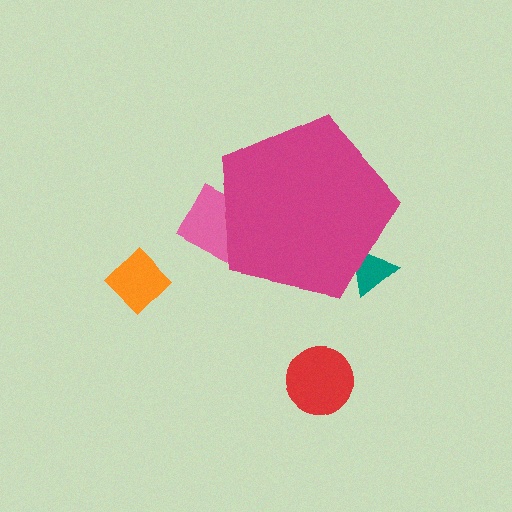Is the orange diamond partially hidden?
No, the orange diamond is fully visible.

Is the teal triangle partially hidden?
Yes, the teal triangle is partially hidden behind the magenta pentagon.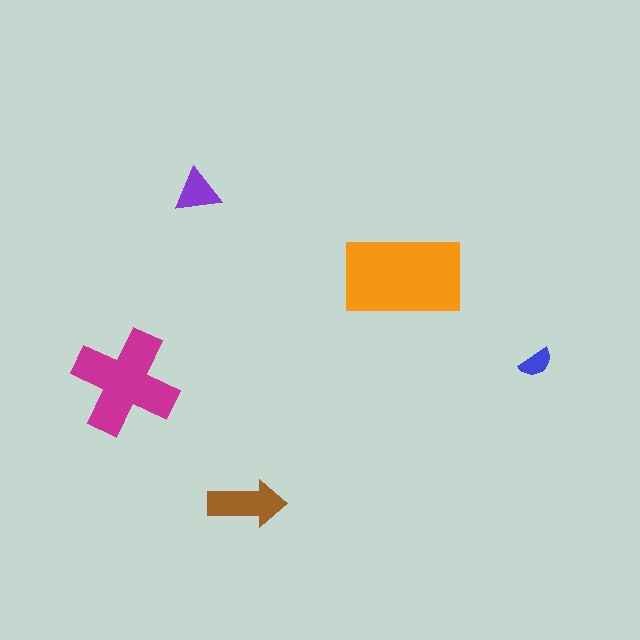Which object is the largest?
The orange rectangle.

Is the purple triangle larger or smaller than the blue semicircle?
Larger.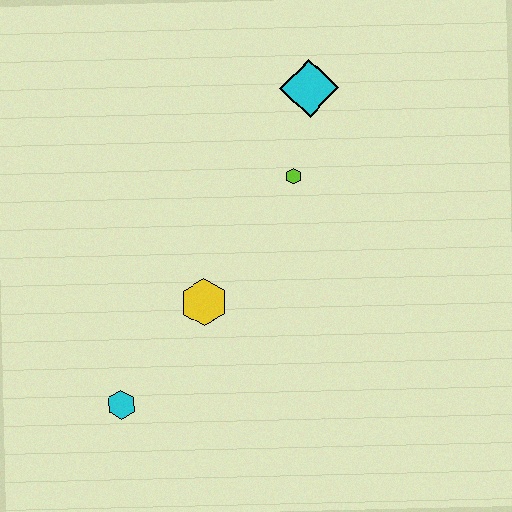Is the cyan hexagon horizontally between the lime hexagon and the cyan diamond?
No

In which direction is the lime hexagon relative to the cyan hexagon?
The lime hexagon is above the cyan hexagon.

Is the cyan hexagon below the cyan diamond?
Yes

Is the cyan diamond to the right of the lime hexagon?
Yes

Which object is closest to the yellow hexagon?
The cyan hexagon is closest to the yellow hexagon.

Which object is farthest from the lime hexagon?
The cyan hexagon is farthest from the lime hexagon.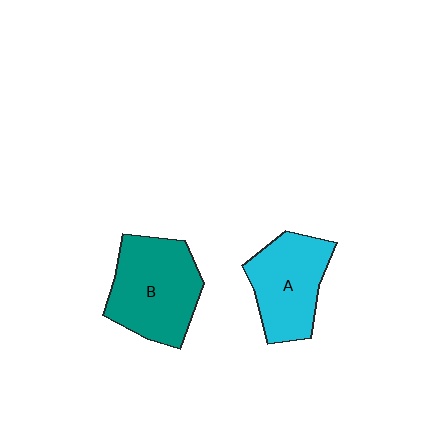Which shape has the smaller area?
Shape A (cyan).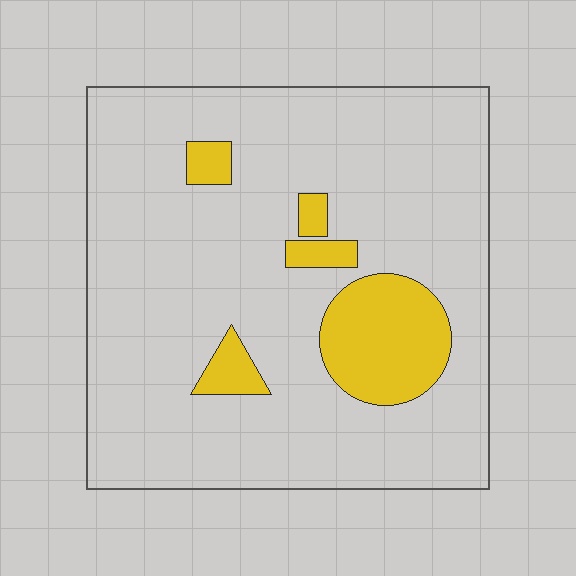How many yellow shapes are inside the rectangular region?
5.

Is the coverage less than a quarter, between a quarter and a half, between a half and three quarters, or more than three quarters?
Less than a quarter.